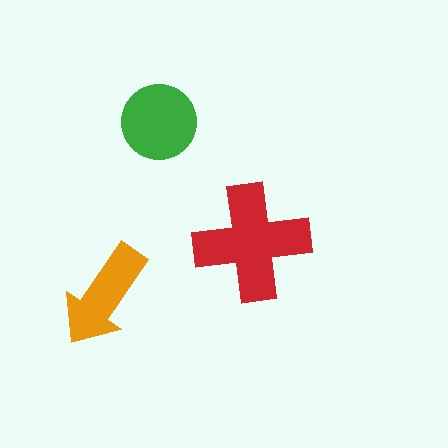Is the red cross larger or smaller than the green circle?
Larger.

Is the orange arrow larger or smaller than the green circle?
Smaller.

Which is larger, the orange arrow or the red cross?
The red cross.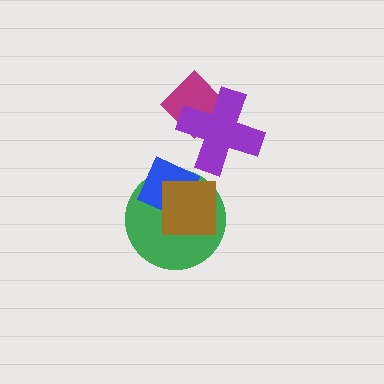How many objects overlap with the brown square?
2 objects overlap with the brown square.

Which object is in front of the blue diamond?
The brown square is in front of the blue diamond.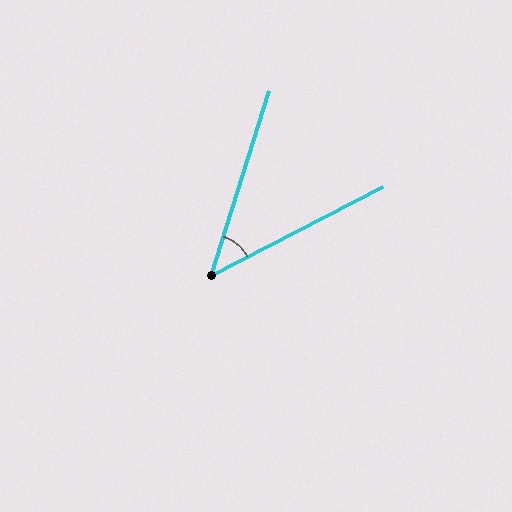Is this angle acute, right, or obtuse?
It is acute.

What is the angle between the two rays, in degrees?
Approximately 45 degrees.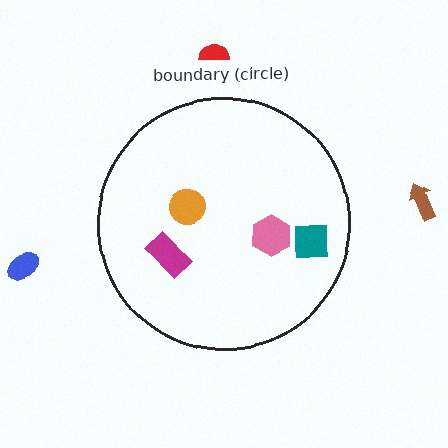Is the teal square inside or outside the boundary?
Inside.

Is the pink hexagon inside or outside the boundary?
Inside.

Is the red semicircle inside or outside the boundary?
Outside.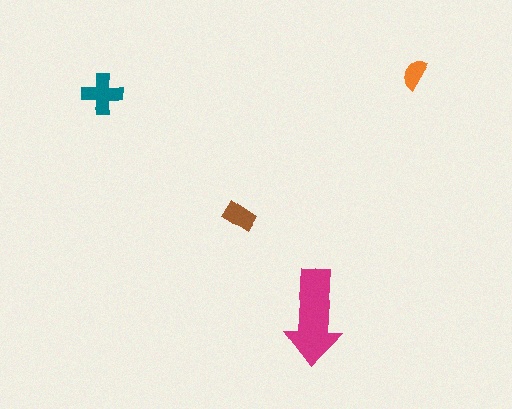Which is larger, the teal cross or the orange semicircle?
The teal cross.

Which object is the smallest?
The orange semicircle.